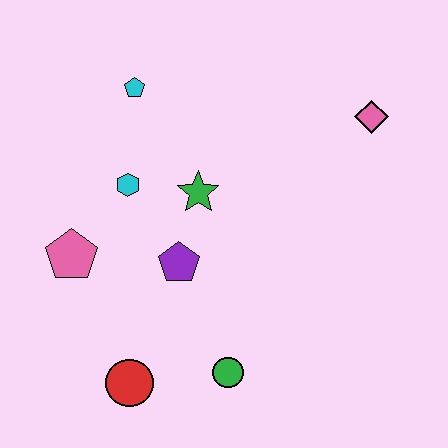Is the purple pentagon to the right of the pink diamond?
No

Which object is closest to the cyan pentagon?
The cyan hexagon is closest to the cyan pentagon.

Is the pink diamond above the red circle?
Yes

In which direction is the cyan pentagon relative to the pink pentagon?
The cyan pentagon is above the pink pentagon.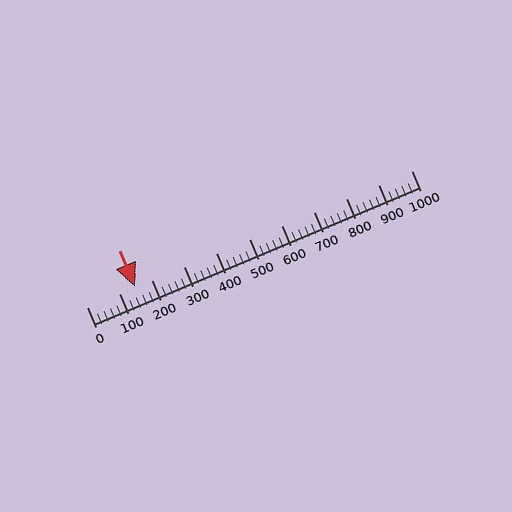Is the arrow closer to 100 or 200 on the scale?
The arrow is closer to 100.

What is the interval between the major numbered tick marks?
The major tick marks are spaced 100 units apart.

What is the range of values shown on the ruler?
The ruler shows values from 0 to 1000.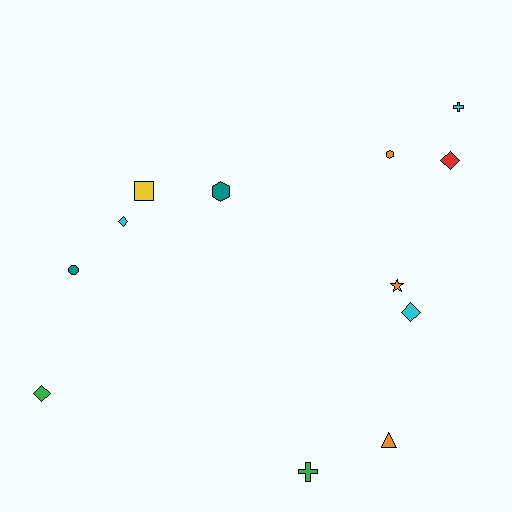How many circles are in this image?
There is 1 circle.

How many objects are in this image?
There are 12 objects.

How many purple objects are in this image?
There are no purple objects.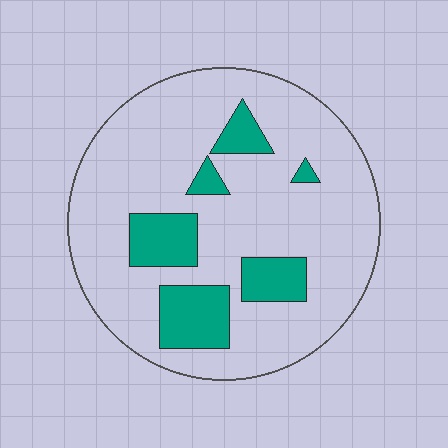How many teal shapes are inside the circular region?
6.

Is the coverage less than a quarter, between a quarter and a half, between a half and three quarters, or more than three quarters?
Less than a quarter.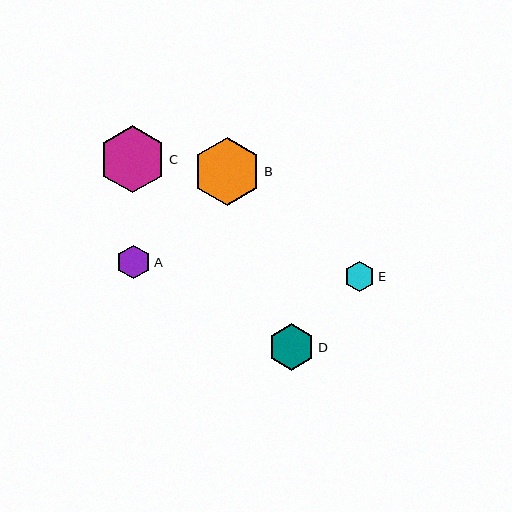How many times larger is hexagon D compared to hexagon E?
Hexagon D is approximately 1.5 times the size of hexagon E.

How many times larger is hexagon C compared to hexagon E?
Hexagon C is approximately 2.2 times the size of hexagon E.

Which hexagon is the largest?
Hexagon B is the largest with a size of approximately 68 pixels.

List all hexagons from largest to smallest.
From largest to smallest: B, C, D, A, E.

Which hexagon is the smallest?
Hexagon E is the smallest with a size of approximately 30 pixels.